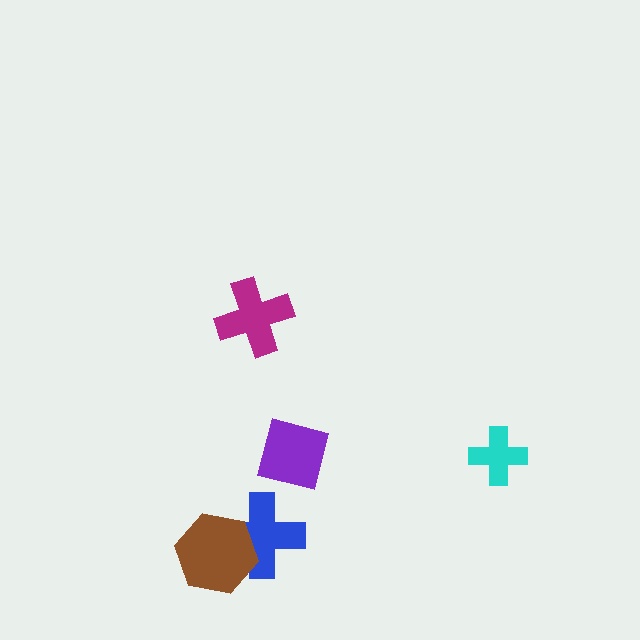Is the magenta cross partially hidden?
No, no other shape covers it.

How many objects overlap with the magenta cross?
0 objects overlap with the magenta cross.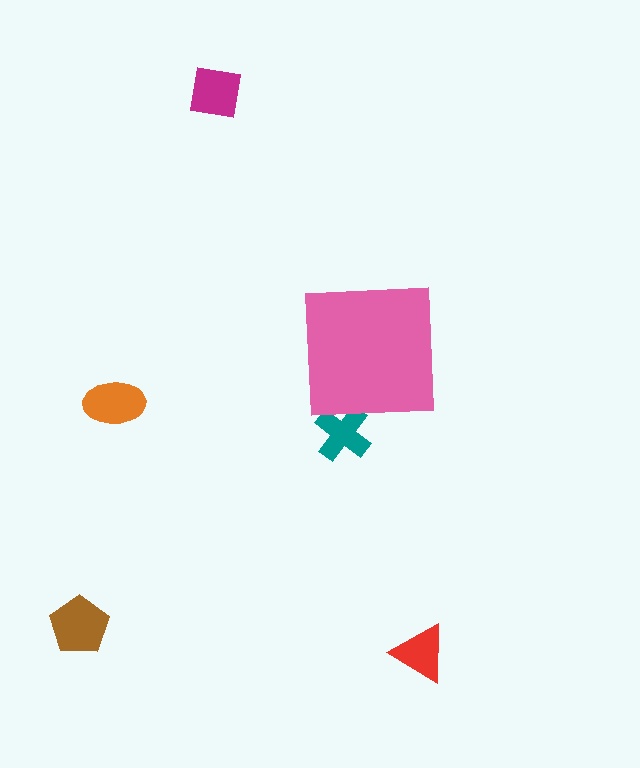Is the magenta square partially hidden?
No, the magenta square is fully visible.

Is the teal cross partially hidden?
Yes, the teal cross is partially hidden behind the pink square.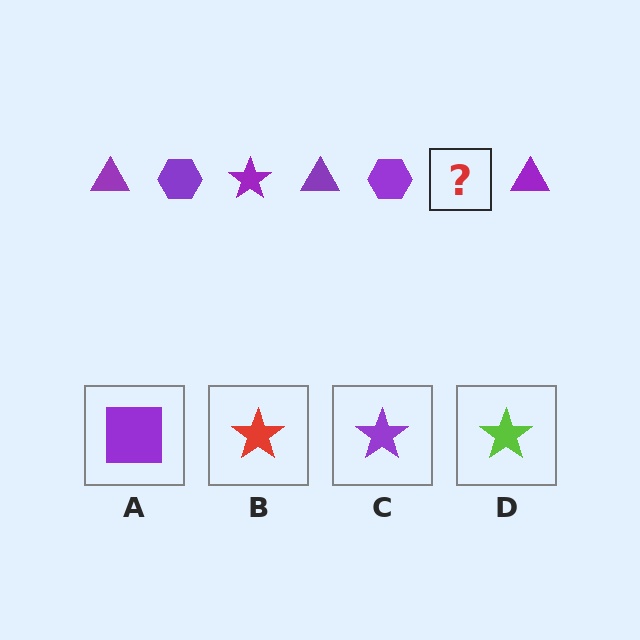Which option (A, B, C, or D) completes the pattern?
C.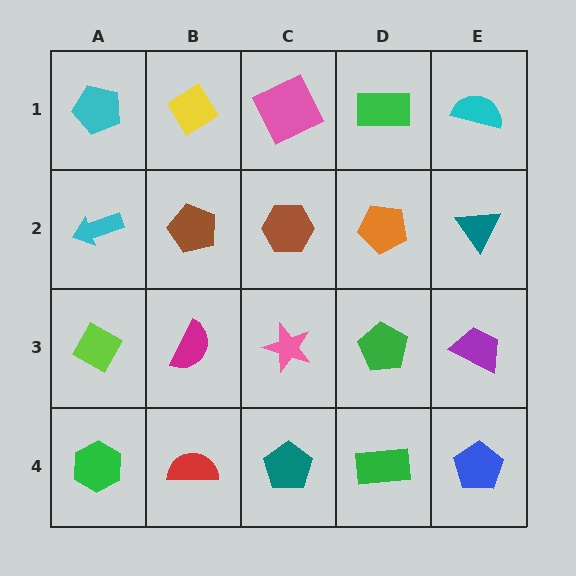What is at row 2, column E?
A teal triangle.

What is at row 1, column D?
A green rectangle.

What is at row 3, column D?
A green pentagon.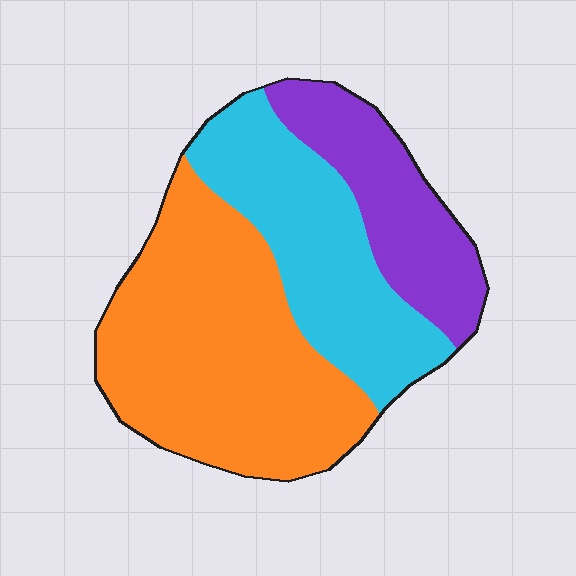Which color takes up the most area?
Orange, at roughly 50%.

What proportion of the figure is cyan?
Cyan takes up about one third (1/3) of the figure.